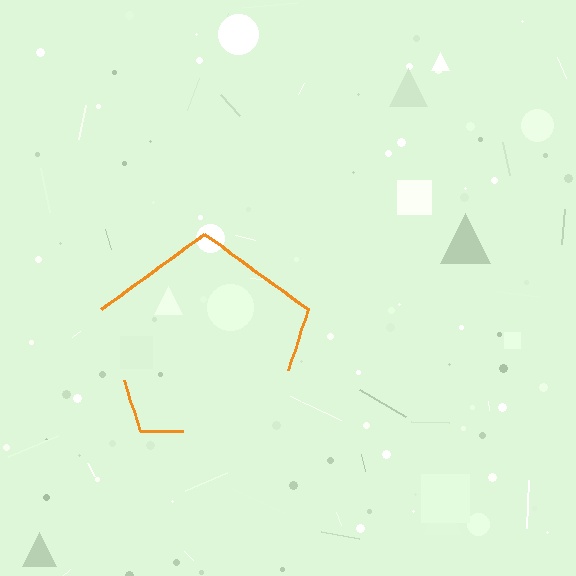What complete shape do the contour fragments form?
The contour fragments form a pentagon.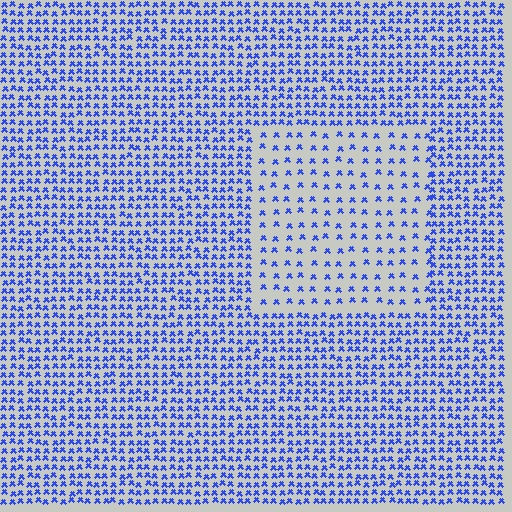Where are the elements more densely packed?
The elements are more densely packed outside the rectangle boundary.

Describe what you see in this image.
The image contains small blue elements arranged at two different densities. A rectangle-shaped region is visible where the elements are less densely packed than the surrounding area.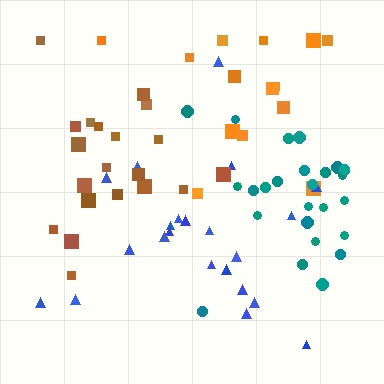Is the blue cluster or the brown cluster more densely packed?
Brown.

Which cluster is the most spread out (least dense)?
Orange.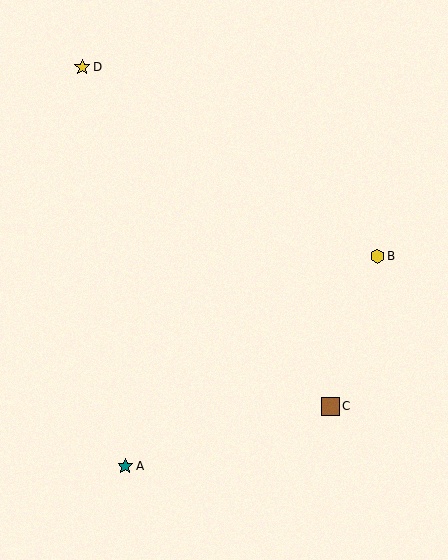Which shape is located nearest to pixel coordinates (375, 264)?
The yellow hexagon (labeled B) at (377, 256) is nearest to that location.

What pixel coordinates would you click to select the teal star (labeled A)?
Click at (125, 466) to select the teal star A.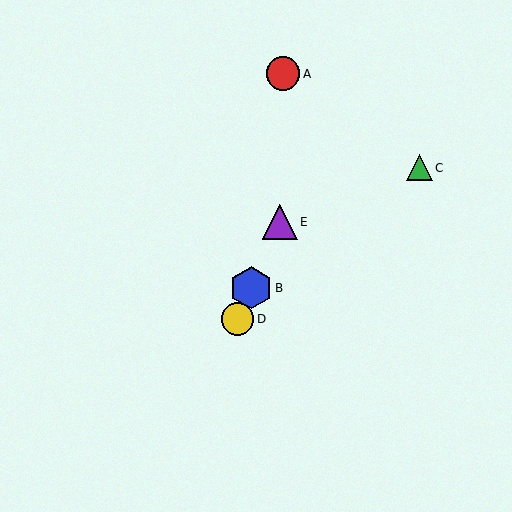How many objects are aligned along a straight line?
3 objects (B, D, E) are aligned along a straight line.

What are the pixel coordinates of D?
Object D is at (238, 319).